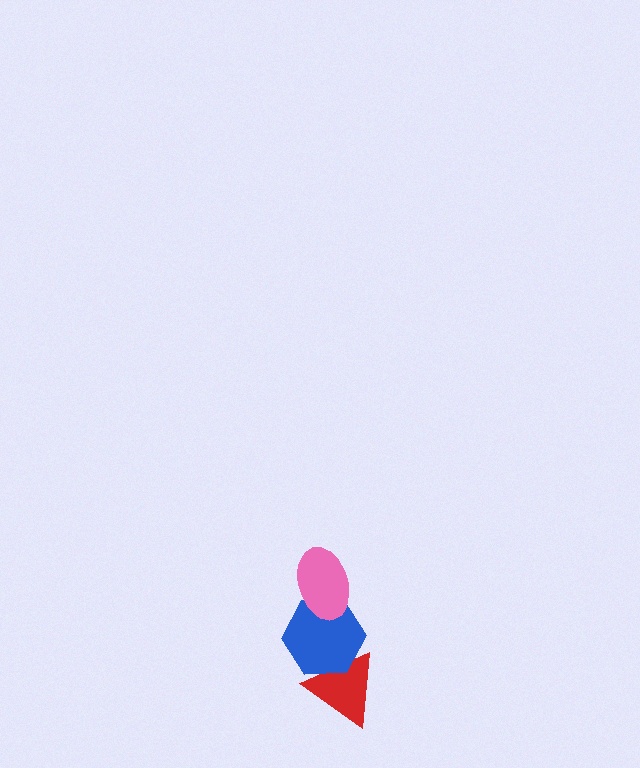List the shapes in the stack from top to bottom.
From top to bottom: the pink ellipse, the blue hexagon, the red triangle.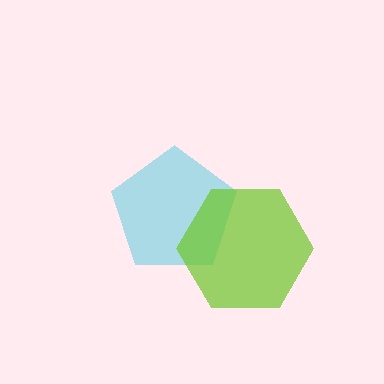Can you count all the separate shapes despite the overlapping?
Yes, there are 2 separate shapes.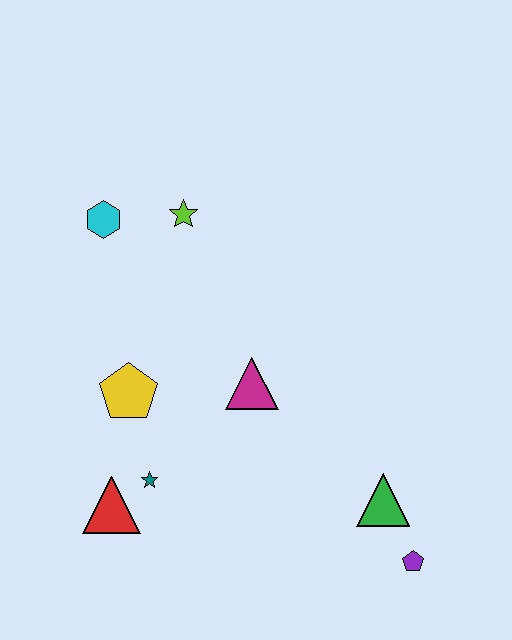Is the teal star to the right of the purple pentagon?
No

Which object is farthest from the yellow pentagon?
The purple pentagon is farthest from the yellow pentagon.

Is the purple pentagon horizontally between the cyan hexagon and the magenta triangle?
No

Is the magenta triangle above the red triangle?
Yes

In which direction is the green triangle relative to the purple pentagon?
The green triangle is above the purple pentagon.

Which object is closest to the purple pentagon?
The green triangle is closest to the purple pentagon.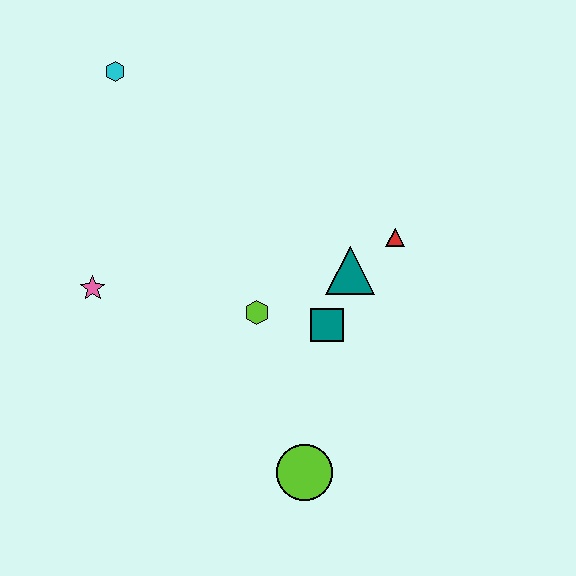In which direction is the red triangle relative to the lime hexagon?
The red triangle is to the right of the lime hexagon.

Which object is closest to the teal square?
The teal triangle is closest to the teal square.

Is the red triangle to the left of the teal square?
No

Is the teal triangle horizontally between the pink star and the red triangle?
Yes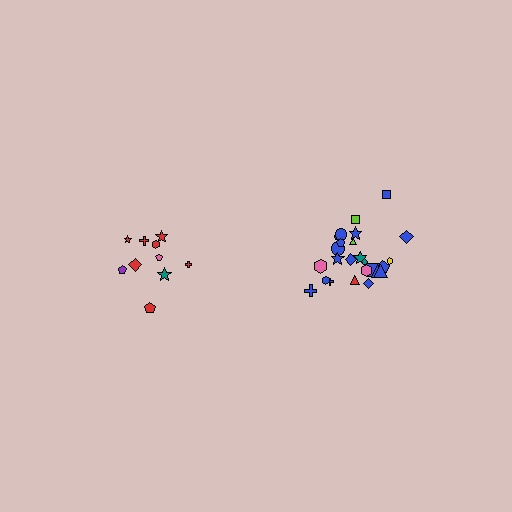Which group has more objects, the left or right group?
The right group.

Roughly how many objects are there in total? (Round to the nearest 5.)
Roughly 35 objects in total.